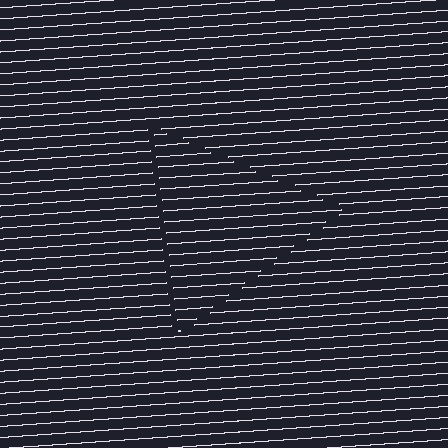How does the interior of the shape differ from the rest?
The interior of the shape contains the same grating, shifted by half a period — the contour is defined by the phase discontinuity where line-ends from the inner and outer gratings abut.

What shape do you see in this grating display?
An illusory triangle. The interior of the shape contains the same grating, shifted by half a period — the contour is defined by the phase discontinuity where line-ends from the inner and outer gratings abut.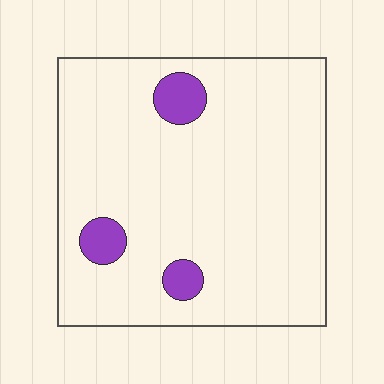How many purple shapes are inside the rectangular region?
3.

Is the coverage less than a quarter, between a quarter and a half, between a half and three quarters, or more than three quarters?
Less than a quarter.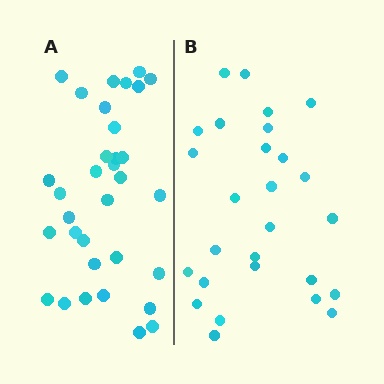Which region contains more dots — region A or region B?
Region A (the left region) has more dots.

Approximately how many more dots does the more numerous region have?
Region A has about 6 more dots than region B.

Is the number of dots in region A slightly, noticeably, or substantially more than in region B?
Region A has only slightly more — the two regions are fairly close. The ratio is roughly 1.2 to 1.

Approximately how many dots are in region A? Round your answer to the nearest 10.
About 30 dots. (The exact count is 33, which rounds to 30.)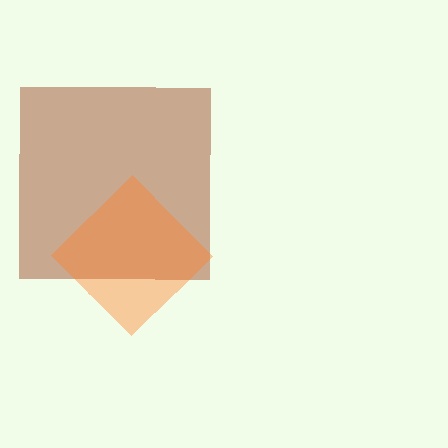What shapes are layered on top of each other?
The layered shapes are: a brown square, an orange diamond.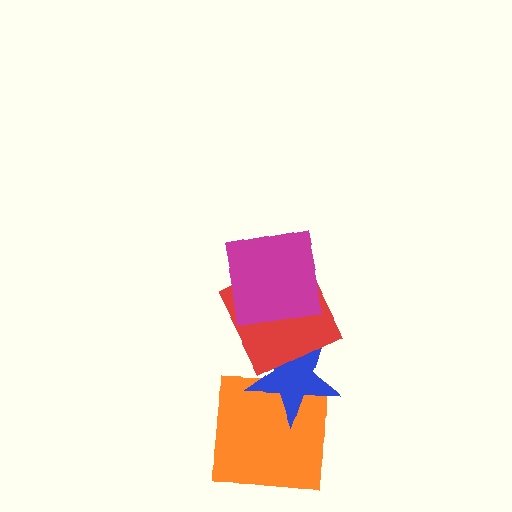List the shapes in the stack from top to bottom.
From top to bottom: the magenta square, the red square, the blue star, the orange square.